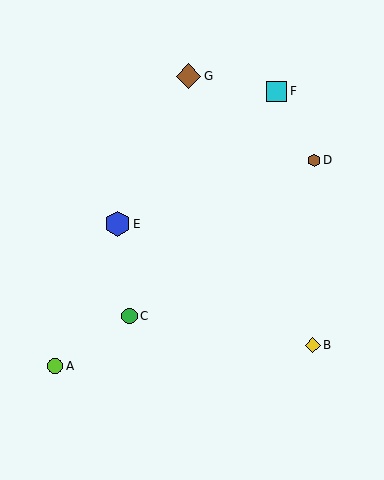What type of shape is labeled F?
Shape F is a cyan square.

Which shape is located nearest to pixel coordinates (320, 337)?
The yellow diamond (labeled B) at (313, 345) is nearest to that location.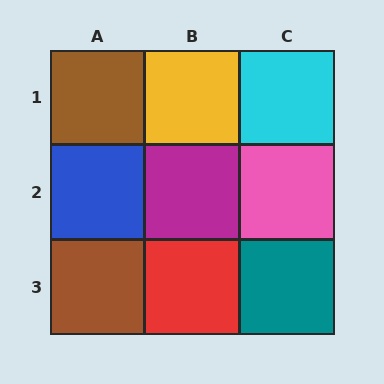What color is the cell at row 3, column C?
Teal.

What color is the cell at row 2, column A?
Blue.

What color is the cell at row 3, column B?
Red.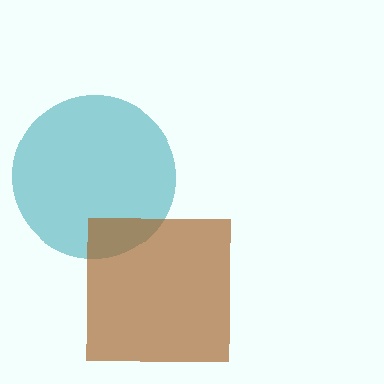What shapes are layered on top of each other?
The layered shapes are: a teal circle, a brown square.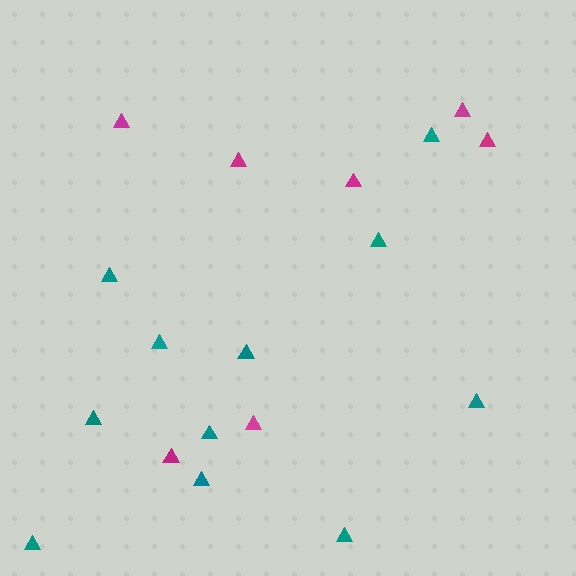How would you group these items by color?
There are 2 groups: one group of magenta triangles (7) and one group of teal triangles (11).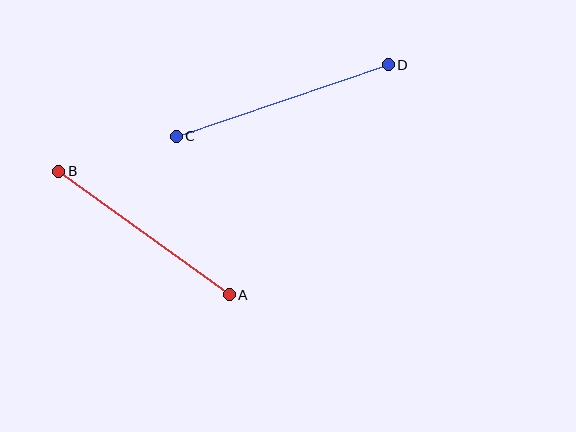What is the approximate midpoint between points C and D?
The midpoint is at approximately (282, 101) pixels.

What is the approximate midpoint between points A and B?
The midpoint is at approximately (144, 233) pixels.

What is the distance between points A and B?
The distance is approximately 210 pixels.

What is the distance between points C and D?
The distance is approximately 224 pixels.